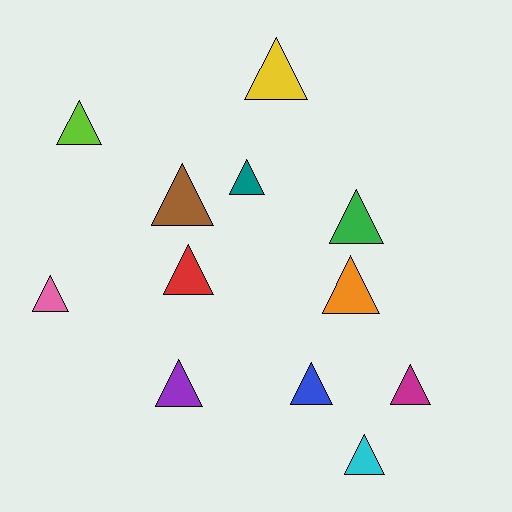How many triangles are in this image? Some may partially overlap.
There are 12 triangles.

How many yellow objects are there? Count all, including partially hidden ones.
There is 1 yellow object.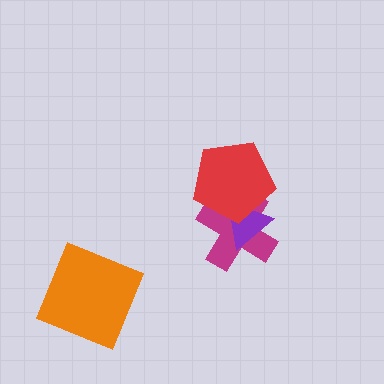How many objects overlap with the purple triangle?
2 objects overlap with the purple triangle.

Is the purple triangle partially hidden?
Yes, it is partially covered by another shape.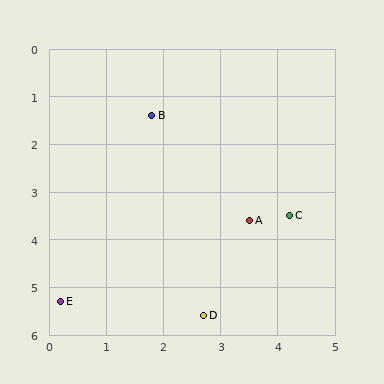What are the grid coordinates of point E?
Point E is at approximately (0.2, 5.3).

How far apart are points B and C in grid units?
Points B and C are about 3.2 grid units apart.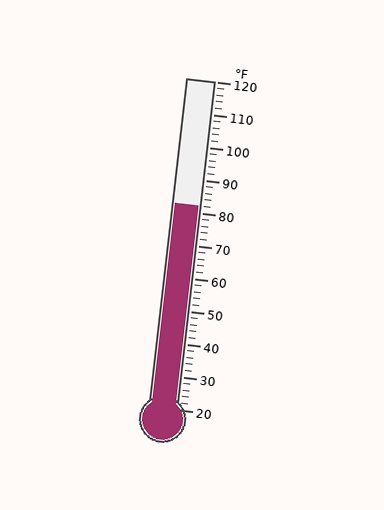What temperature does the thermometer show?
The thermometer shows approximately 82°F.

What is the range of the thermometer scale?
The thermometer scale ranges from 20°F to 120°F.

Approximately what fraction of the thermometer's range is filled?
The thermometer is filled to approximately 60% of its range.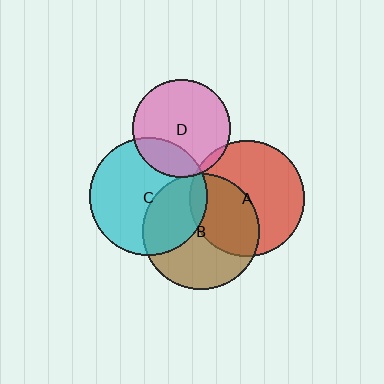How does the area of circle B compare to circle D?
Approximately 1.4 times.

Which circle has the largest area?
Circle C (cyan).